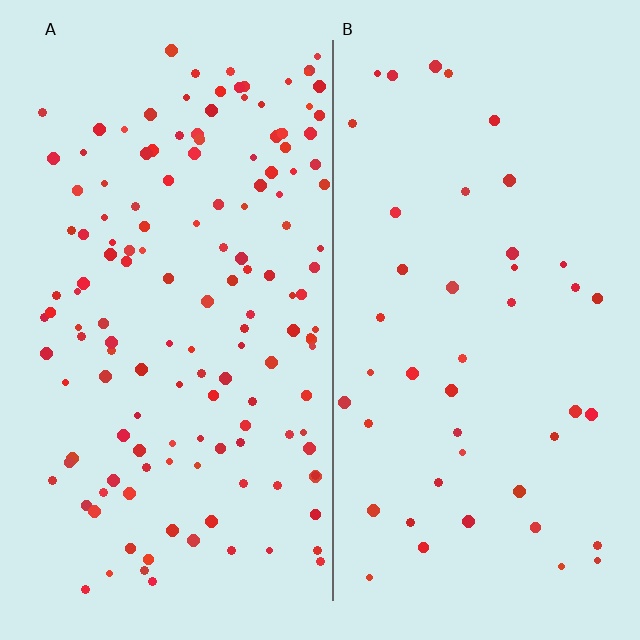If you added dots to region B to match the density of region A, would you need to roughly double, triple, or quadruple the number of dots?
Approximately triple.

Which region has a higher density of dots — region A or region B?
A (the left).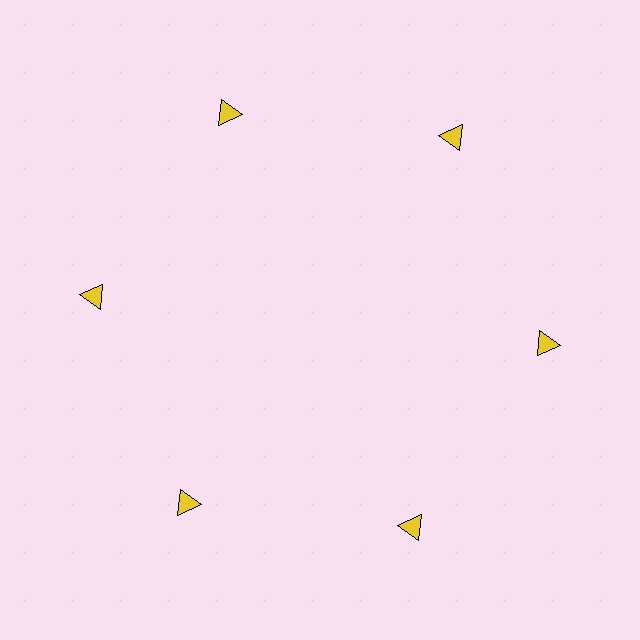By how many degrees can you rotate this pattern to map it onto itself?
The pattern maps onto itself every 60 degrees of rotation.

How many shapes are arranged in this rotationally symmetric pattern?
There are 6 shapes, arranged in 6 groups of 1.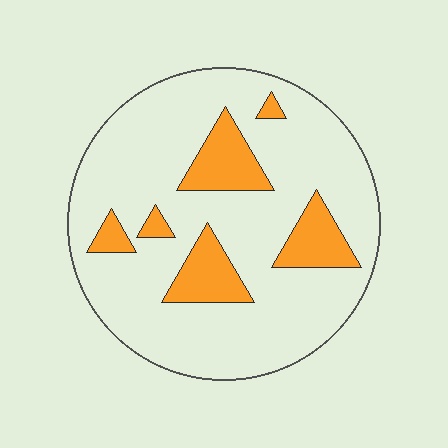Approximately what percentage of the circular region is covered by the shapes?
Approximately 20%.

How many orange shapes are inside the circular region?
6.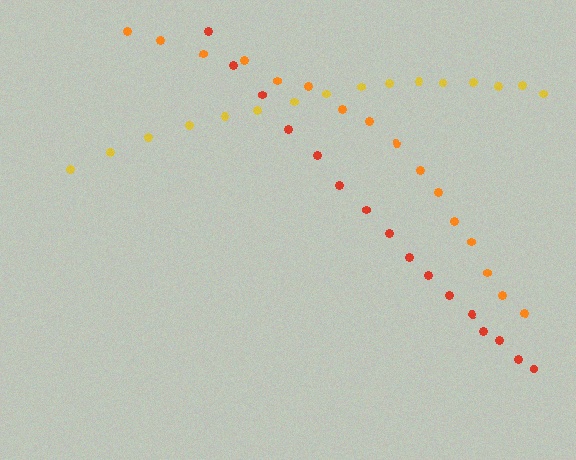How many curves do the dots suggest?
There are 3 distinct paths.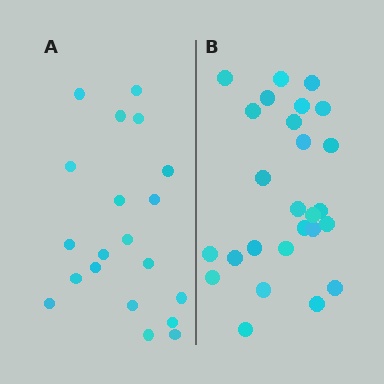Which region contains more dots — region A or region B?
Region B (the right region) has more dots.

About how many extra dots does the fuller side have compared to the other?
Region B has about 6 more dots than region A.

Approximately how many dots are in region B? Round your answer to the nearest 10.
About 30 dots. (The exact count is 26, which rounds to 30.)